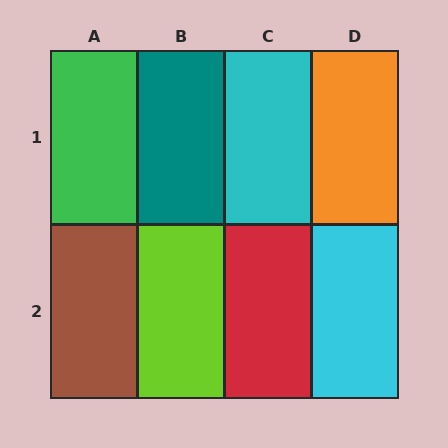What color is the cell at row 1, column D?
Orange.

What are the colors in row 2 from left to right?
Brown, lime, red, cyan.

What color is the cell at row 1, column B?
Teal.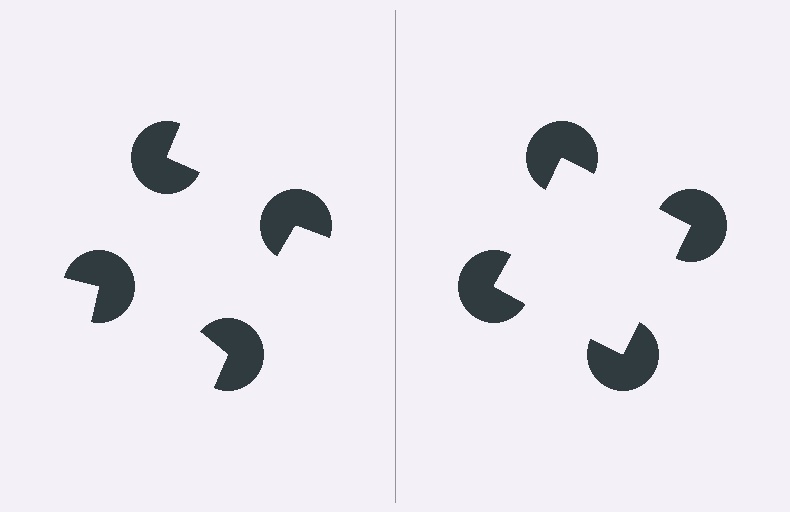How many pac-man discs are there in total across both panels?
8 — 4 on each side.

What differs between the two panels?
The pac-man discs are positioned identically on both sides; only the wedge orientations differ. On the right they align to a square; on the left they are misaligned.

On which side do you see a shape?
An illusory square appears on the right side. On the left side the wedge cuts are rotated, so no coherent shape forms.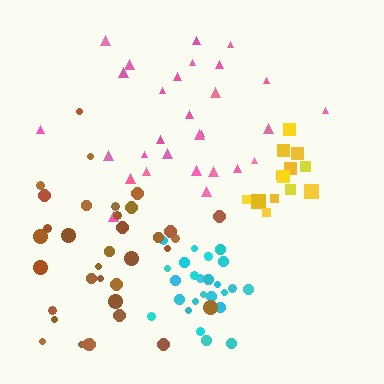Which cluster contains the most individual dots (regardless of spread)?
Brown (35).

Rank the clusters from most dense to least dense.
yellow, cyan, pink, brown.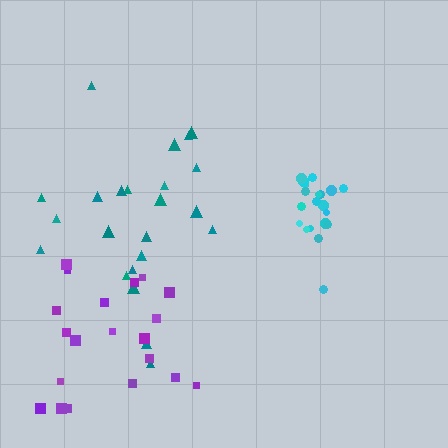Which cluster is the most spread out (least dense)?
Teal.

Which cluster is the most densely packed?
Cyan.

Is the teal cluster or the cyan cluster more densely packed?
Cyan.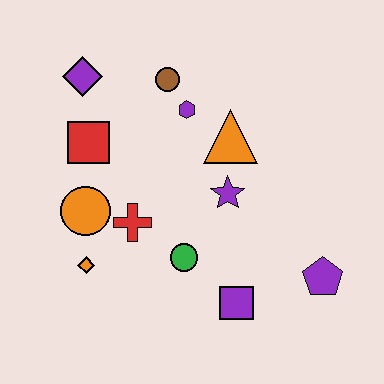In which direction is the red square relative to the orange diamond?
The red square is above the orange diamond.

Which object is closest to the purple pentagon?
The purple square is closest to the purple pentagon.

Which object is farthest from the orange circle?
The purple pentagon is farthest from the orange circle.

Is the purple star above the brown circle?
No